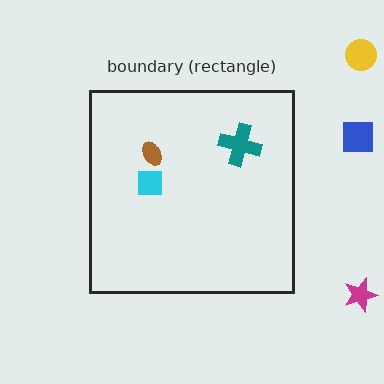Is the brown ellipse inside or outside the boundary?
Inside.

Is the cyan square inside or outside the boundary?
Inside.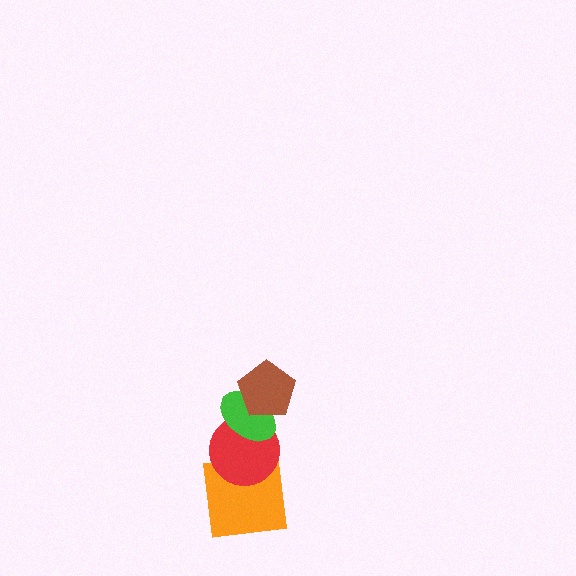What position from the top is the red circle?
The red circle is 3rd from the top.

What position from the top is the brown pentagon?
The brown pentagon is 1st from the top.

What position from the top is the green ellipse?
The green ellipse is 2nd from the top.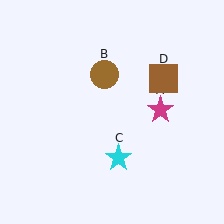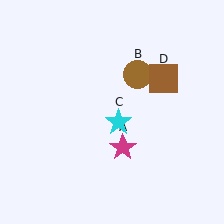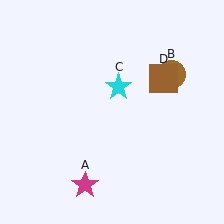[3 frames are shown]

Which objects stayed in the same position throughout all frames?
Brown square (object D) remained stationary.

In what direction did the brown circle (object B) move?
The brown circle (object B) moved right.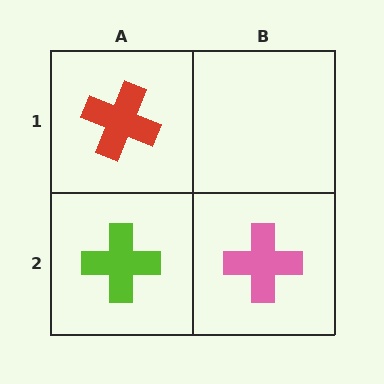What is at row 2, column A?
A lime cross.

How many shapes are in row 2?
2 shapes.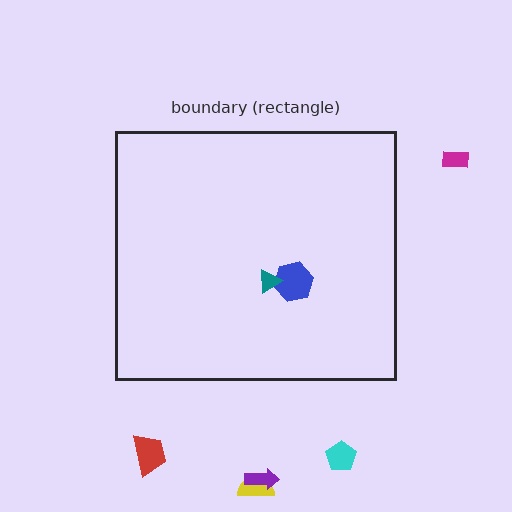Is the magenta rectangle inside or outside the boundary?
Outside.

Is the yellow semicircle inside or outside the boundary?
Outside.